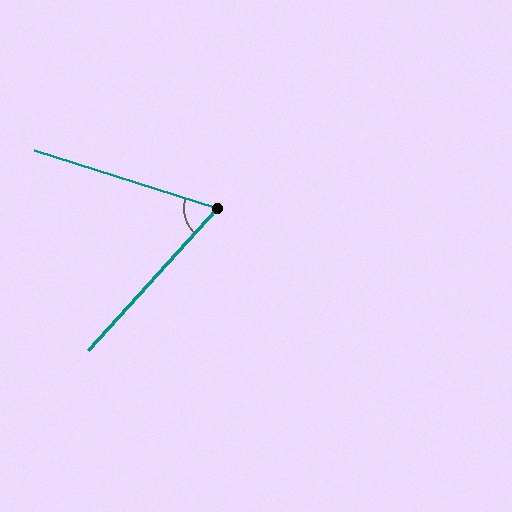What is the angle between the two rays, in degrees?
Approximately 65 degrees.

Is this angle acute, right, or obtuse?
It is acute.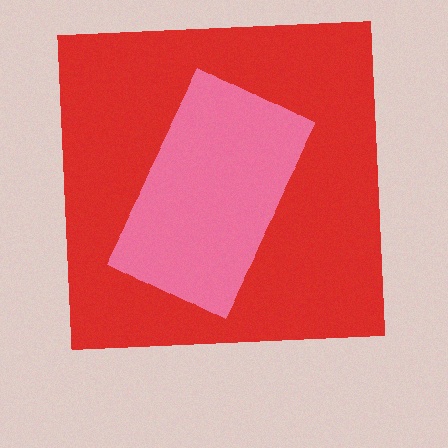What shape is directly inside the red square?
The pink rectangle.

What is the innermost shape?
The pink rectangle.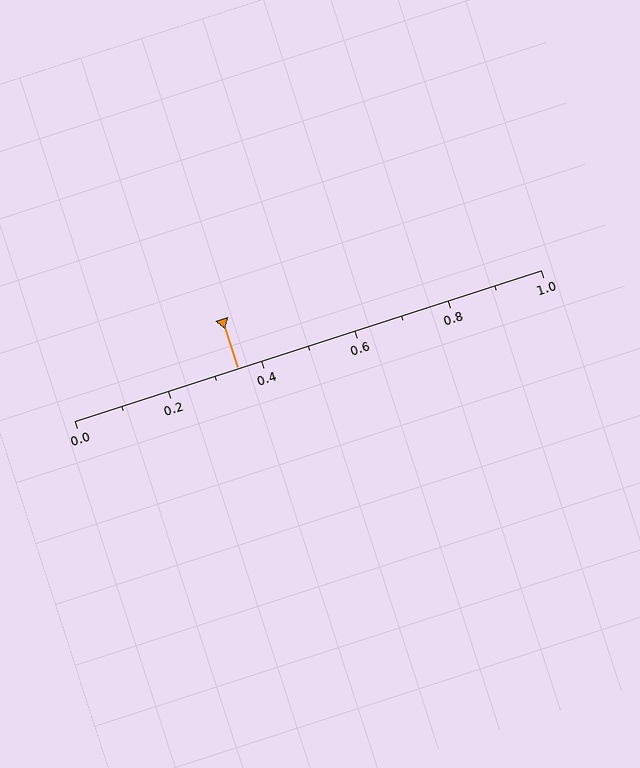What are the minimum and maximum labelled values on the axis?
The axis runs from 0.0 to 1.0.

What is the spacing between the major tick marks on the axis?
The major ticks are spaced 0.2 apart.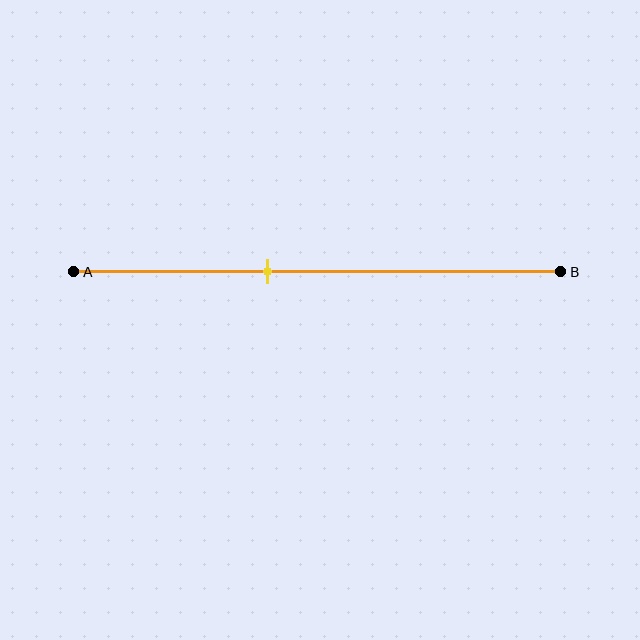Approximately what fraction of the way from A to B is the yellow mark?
The yellow mark is approximately 40% of the way from A to B.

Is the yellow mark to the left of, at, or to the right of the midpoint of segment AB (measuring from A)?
The yellow mark is to the left of the midpoint of segment AB.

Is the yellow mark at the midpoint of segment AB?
No, the mark is at about 40% from A, not at the 50% midpoint.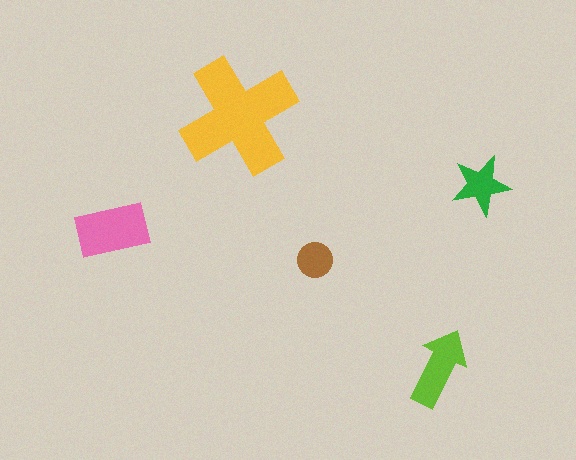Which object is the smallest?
The brown circle.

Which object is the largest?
The yellow cross.